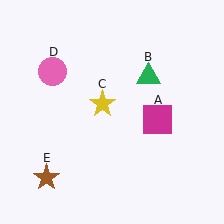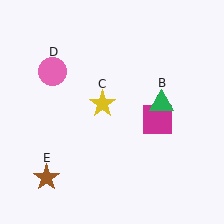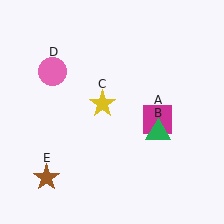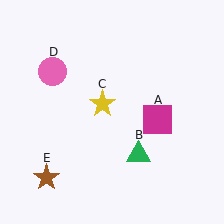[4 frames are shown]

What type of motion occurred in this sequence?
The green triangle (object B) rotated clockwise around the center of the scene.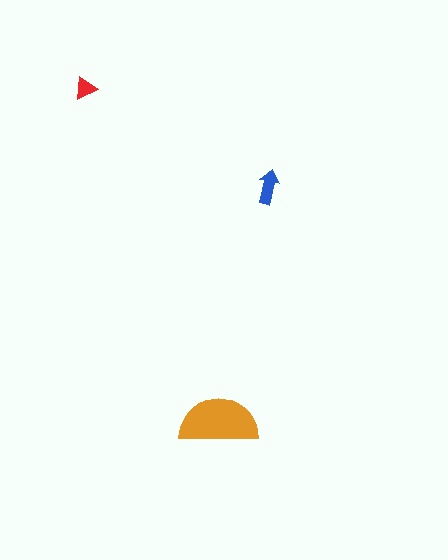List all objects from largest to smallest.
The orange semicircle, the blue arrow, the red triangle.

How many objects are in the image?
There are 3 objects in the image.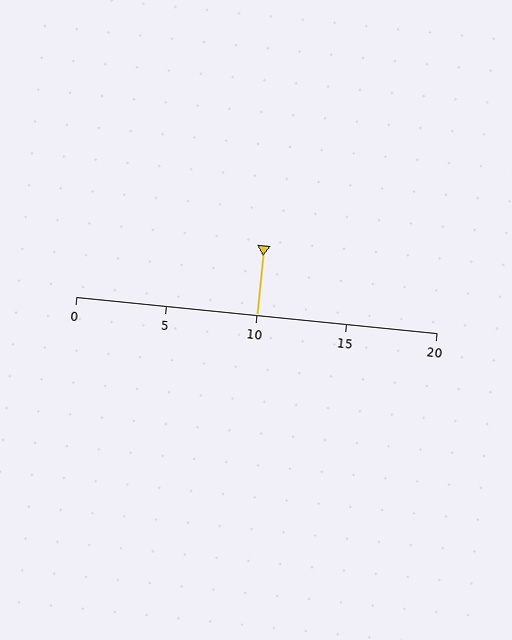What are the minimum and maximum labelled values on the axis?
The axis runs from 0 to 20.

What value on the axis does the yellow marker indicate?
The marker indicates approximately 10.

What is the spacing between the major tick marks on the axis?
The major ticks are spaced 5 apart.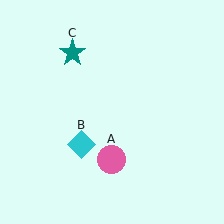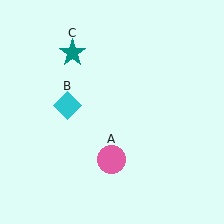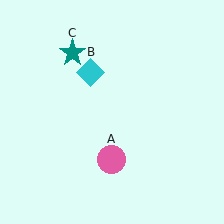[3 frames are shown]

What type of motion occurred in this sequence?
The cyan diamond (object B) rotated clockwise around the center of the scene.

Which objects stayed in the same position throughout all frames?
Pink circle (object A) and teal star (object C) remained stationary.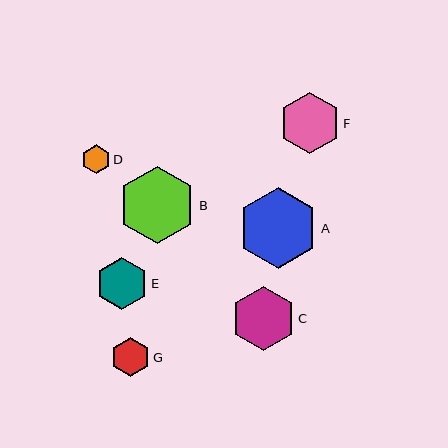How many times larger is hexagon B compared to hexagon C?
Hexagon B is approximately 1.2 times the size of hexagon C.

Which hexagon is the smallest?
Hexagon D is the smallest with a size of approximately 28 pixels.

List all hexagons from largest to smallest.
From largest to smallest: A, B, C, F, E, G, D.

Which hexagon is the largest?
Hexagon A is the largest with a size of approximately 81 pixels.